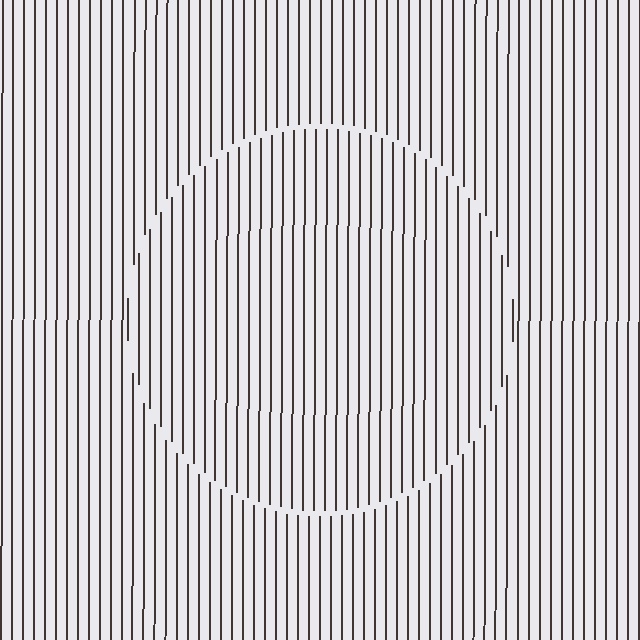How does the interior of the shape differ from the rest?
The interior of the shape contains the same grating, shifted by half a period — the contour is defined by the phase discontinuity where line-ends from the inner and outer gratings abut.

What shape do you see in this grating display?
An illusory circle. The interior of the shape contains the same grating, shifted by half a period — the contour is defined by the phase discontinuity where line-ends from the inner and outer gratings abut.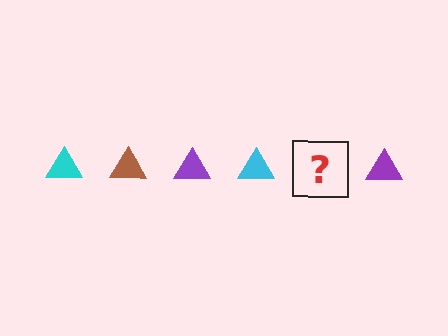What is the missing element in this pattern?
The missing element is a brown triangle.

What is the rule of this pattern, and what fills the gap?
The rule is that the pattern cycles through cyan, brown, purple triangles. The gap should be filled with a brown triangle.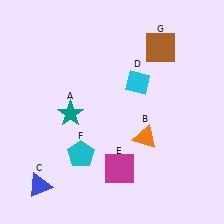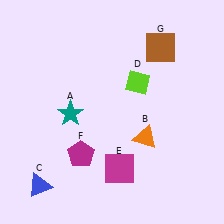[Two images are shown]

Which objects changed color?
D changed from cyan to lime. F changed from cyan to magenta.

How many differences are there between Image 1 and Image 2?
There are 2 differences between the two images.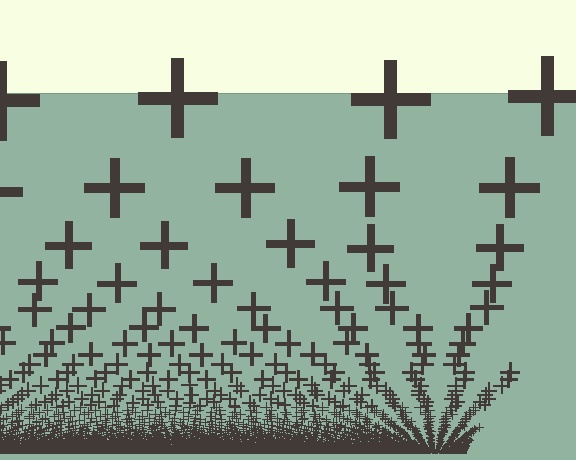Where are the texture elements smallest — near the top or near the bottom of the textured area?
Near the bottom.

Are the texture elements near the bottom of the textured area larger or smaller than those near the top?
Smaller. The gradient is inverted — elements near the bottom are smaller and denser.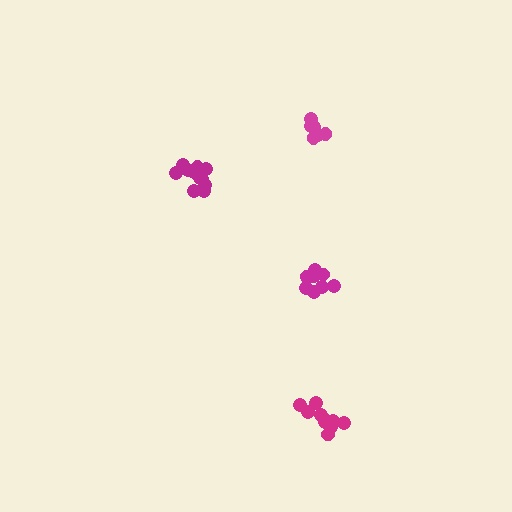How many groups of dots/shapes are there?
There are 4 groups.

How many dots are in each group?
Group 1: 11 dots, Group 2: 9 dots, Group 3: 7 dots, Group 4: 11 dots (38 total).